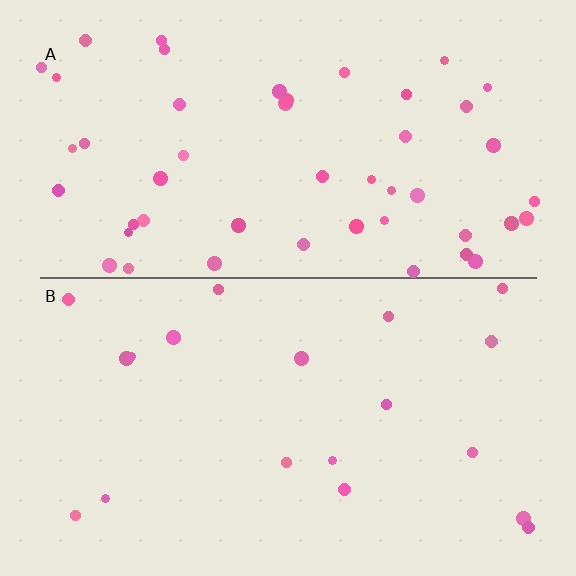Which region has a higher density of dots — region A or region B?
A (the top).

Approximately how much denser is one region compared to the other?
Approximately 2.6× — region A over region B.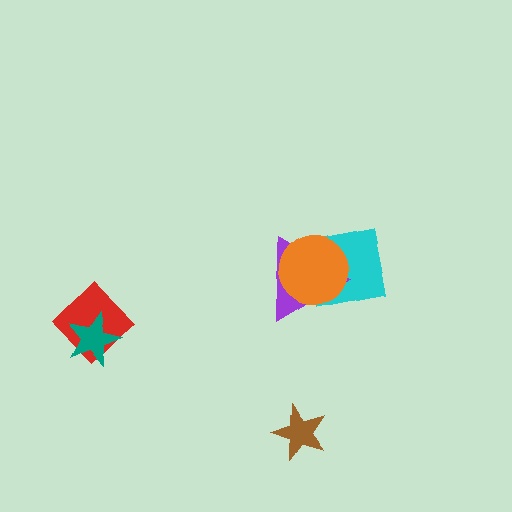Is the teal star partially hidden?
No, no other shape covers it.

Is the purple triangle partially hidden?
Yes, it is partially covered by another shape.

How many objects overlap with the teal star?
1 object overlaps with the teal star.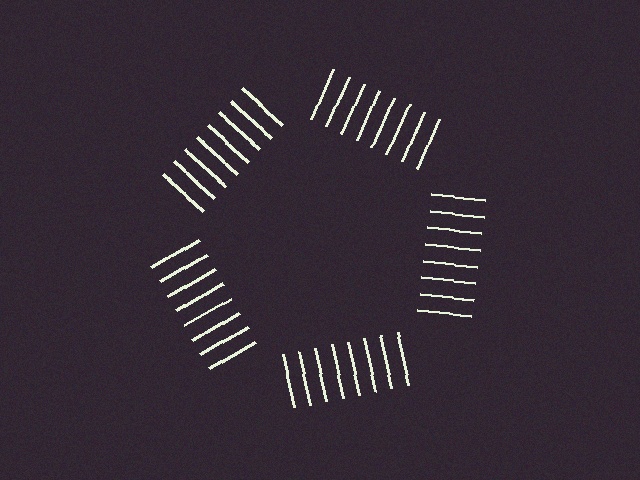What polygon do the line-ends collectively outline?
An illusory pentagon — the line segments terminate on its edges but no continuous stroke is drawn.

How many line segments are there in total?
40 — 8 along each of the 5 edges.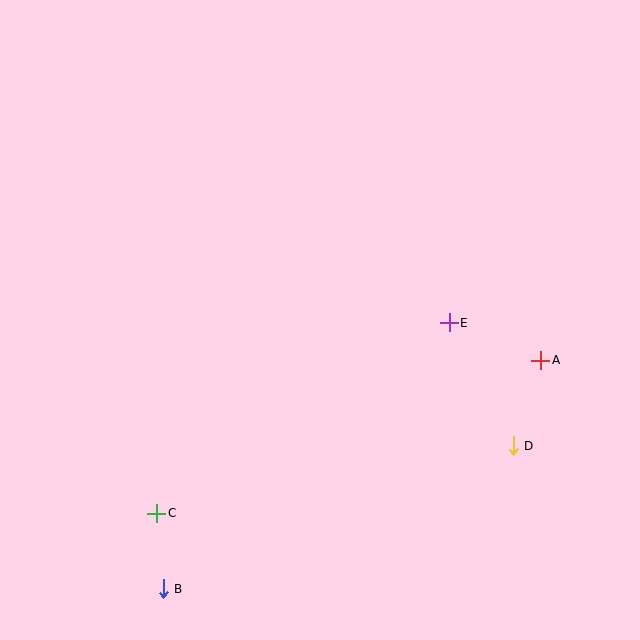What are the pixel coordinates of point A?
Point A is at (541, 360).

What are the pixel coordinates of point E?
Point E is at (449, 323).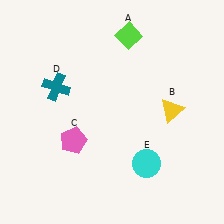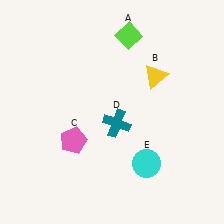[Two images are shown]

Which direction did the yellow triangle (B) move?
The yellow triangle (B) moved up.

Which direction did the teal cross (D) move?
The teal cross (D) moved right.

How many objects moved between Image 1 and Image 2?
2 objects moved between the two images.